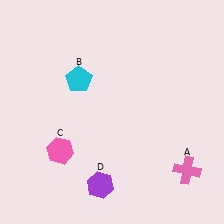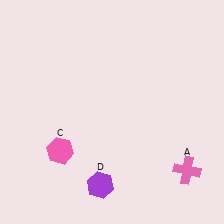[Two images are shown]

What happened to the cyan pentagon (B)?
The cyan pentagon (B) was removed in Image 2. It was in the top-left area of Image 1.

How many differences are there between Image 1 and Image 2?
There is 1 difference between the two images.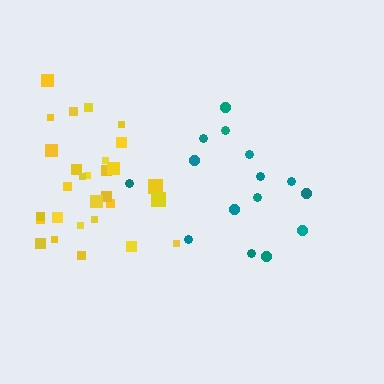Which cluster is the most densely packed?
Yellow.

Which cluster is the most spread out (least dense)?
Teal.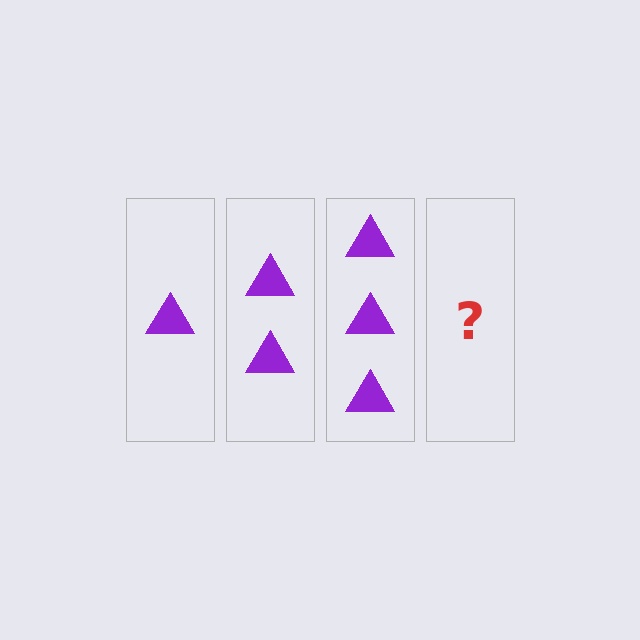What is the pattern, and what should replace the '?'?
The pattern is that each step adds one more triangle. The '?' should be 4 triangles.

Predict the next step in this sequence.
The next step is 4 triangles.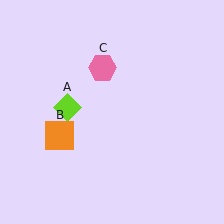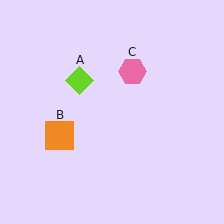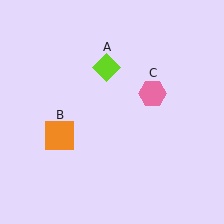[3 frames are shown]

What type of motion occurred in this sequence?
The lime diamond (object A), pink hexagon (object C) rotated clockwise around the center of the scene.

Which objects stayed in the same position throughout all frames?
Orange square (object B) remained stationary.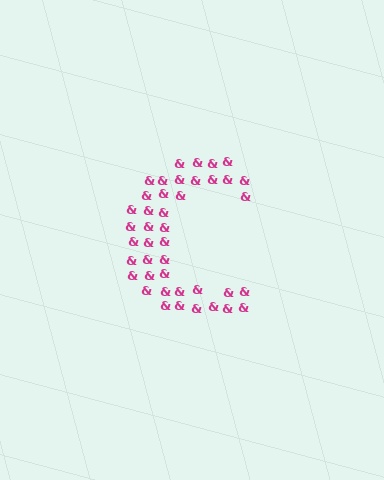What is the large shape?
The large shape is the letter C.